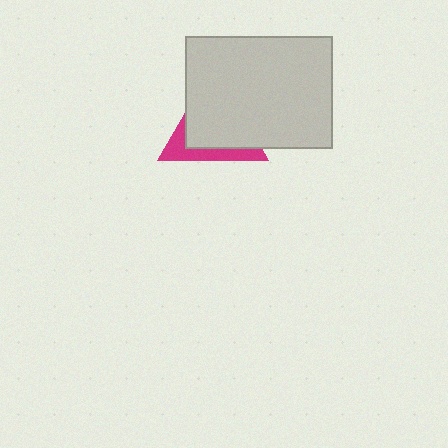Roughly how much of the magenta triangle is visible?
A small part of it is visible (roughly 31%).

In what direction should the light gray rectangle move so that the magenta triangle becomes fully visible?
The light gray rectangle should move toward the upper-right. That is the shortest direction to clear the overlap and leave the magenta triangle fully visible.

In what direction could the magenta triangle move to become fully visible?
The magenta triangle could move toward the lower-left. That would shift it out from behind the light gray rectangle entirely.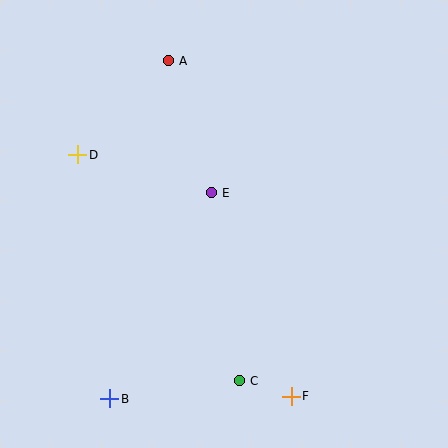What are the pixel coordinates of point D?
Point D is at (78, 155).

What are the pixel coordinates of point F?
Point F is at (291, 396).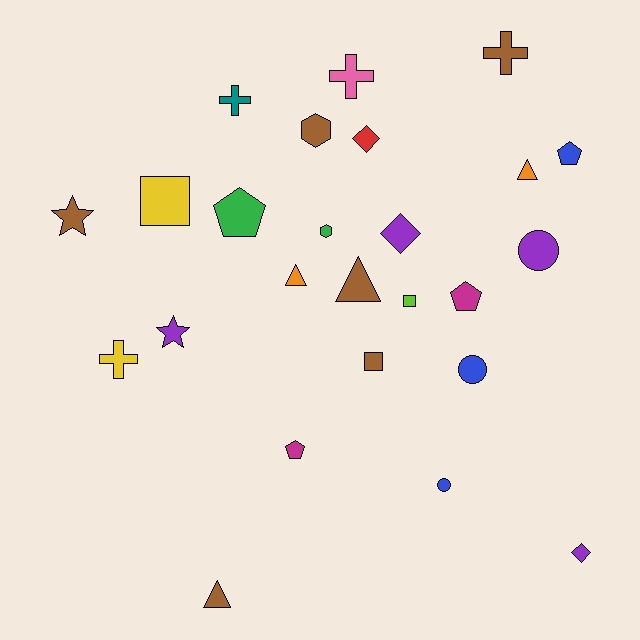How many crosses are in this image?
There are 4 crosses.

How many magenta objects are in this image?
There are 2 magenta objects.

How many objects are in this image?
There are 25 objects.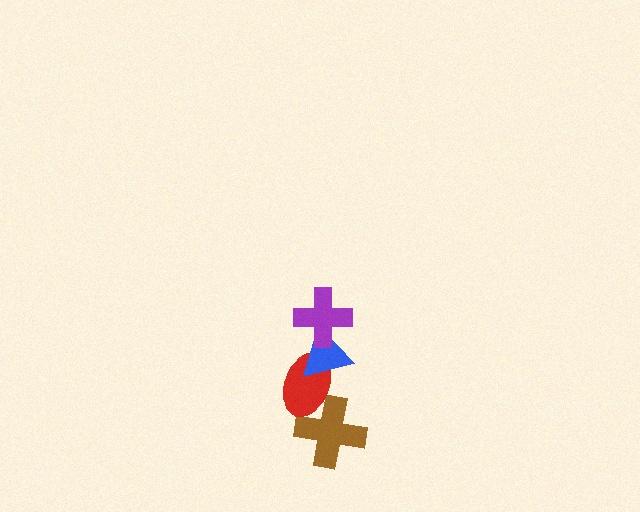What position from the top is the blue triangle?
The blue triangle is 2nd from the top.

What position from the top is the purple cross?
The purple cross is 1st from the top.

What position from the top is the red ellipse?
The red ellipse is 3rd from the top.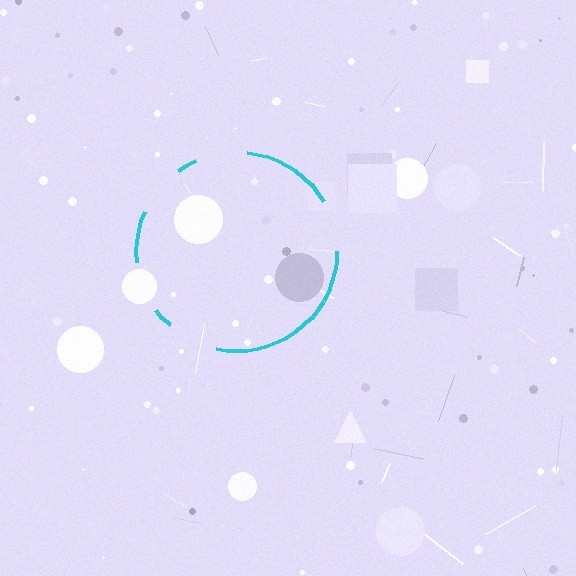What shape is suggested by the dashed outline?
The dashed outline suggests a circle.